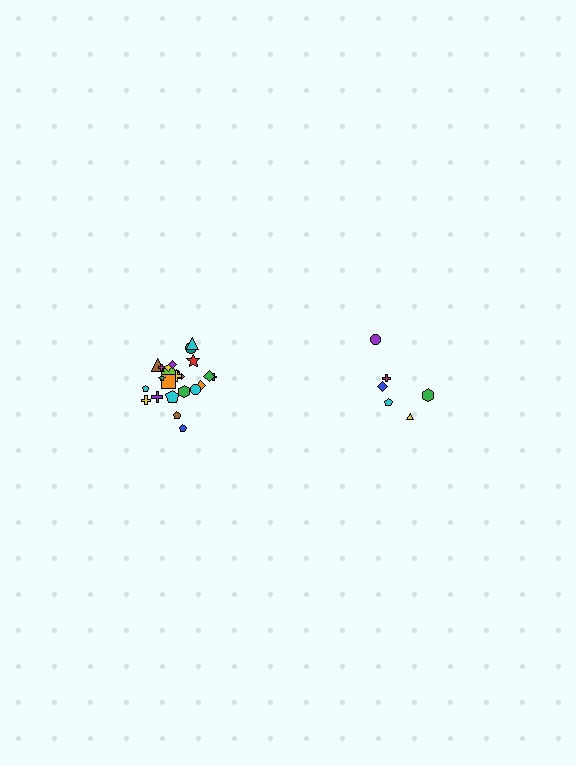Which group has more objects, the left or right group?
The left group.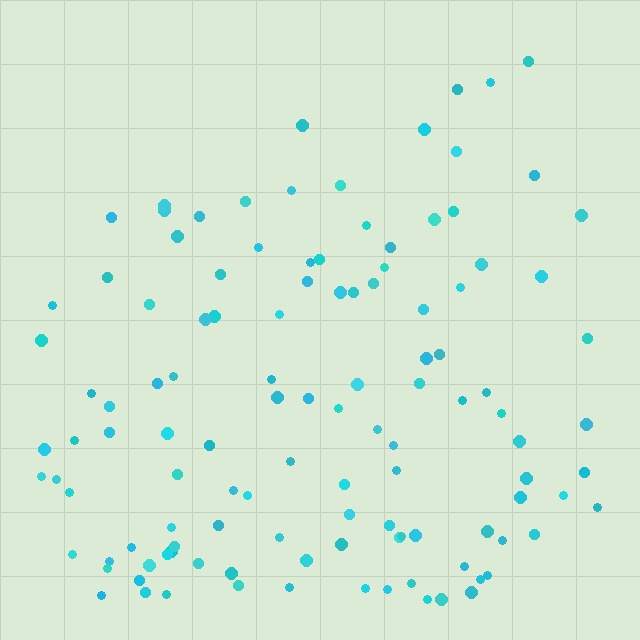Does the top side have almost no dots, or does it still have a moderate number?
Still a moderate number, just noticeably fewer than the bottom.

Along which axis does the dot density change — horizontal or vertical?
Vertical.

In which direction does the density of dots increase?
From top to bottom, with the bottom side densest.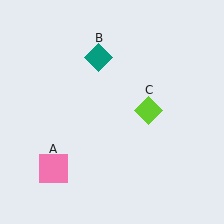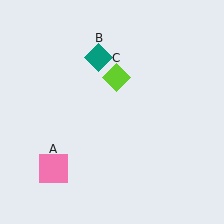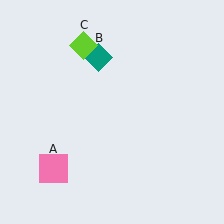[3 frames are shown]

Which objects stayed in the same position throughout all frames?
Pink square (object A) and teal diamond (object B) remained stationary.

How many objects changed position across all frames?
1 object changed position: lime diamond (object C).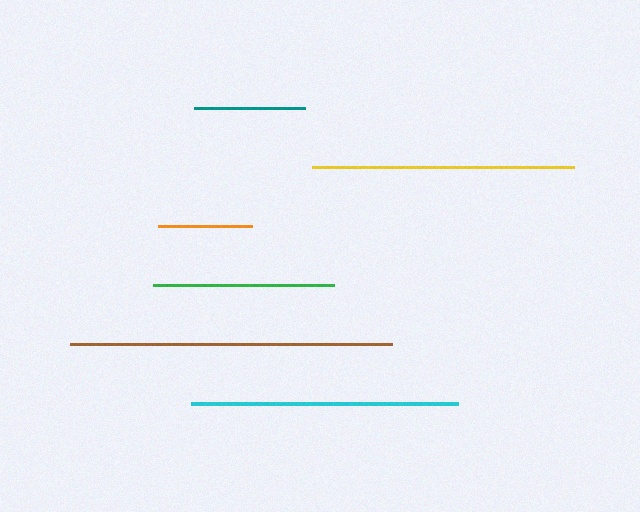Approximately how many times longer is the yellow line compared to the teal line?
The yellow line is approximately 2.4 times the length of the teal line.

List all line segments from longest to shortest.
From longest to shortest: brown, cyan, yellow, green, teal, orange.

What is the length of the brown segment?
The brown segment is approximately 321 pixels long.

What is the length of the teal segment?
The teal segment is approximately 111 pixels long.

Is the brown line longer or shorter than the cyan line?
The brown line is longer than the cyan line.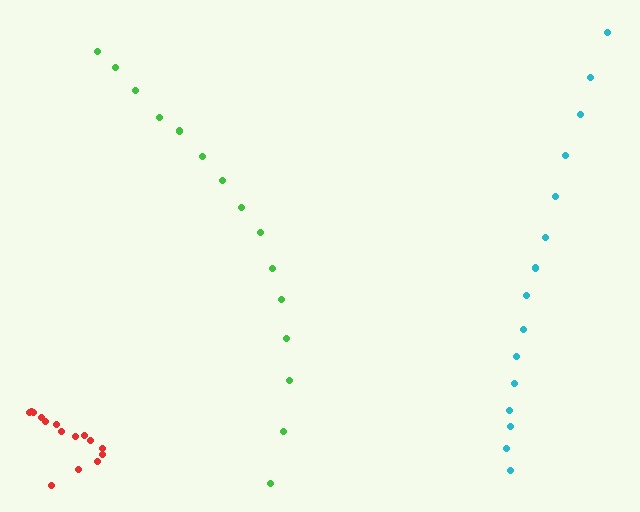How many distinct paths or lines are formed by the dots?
There are 3 distinct paths.